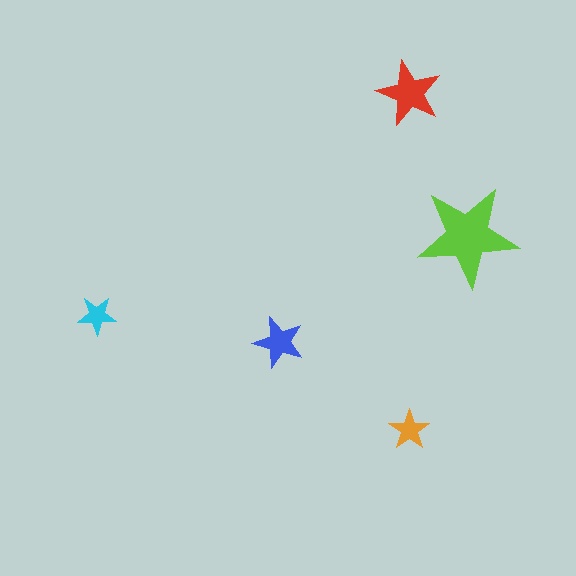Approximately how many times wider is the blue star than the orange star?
About 1.5 times wider.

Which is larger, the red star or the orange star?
The red one.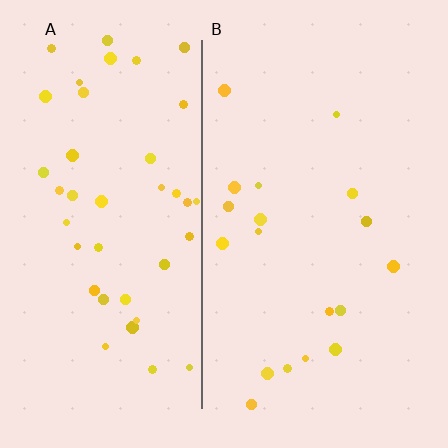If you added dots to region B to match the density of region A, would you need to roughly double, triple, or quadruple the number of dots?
Approximately double.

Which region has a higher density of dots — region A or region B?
A (the left).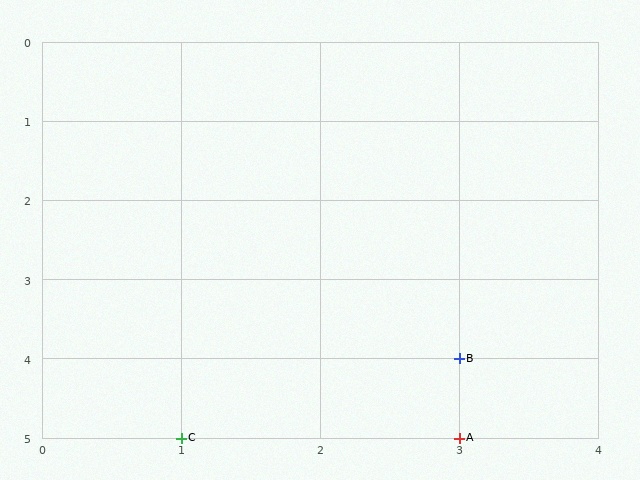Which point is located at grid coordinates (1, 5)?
Point C is at (1, 5).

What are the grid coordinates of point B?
Point B is at grid coordinates (3, 4).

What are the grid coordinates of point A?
Point A is at grid coordinates (3, 5).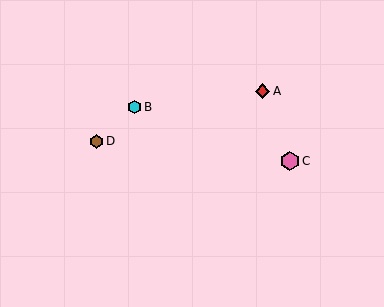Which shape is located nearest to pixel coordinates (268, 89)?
The red diamond (labeled A) at (262, 91) is nearest to that location.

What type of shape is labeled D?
Shape D is a brown hexagon.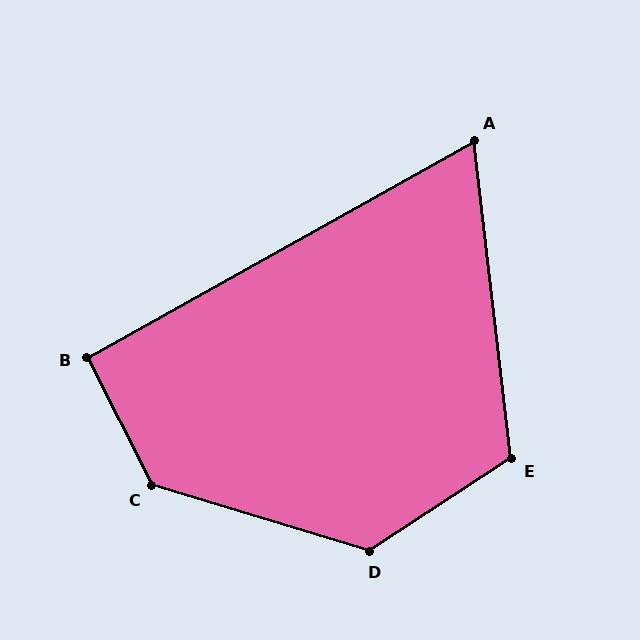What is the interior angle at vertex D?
Approximately 130 degrees (obtuse).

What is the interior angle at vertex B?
Approximately 92 degrees (approximately right).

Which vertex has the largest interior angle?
C, at approximately 134 degrees.